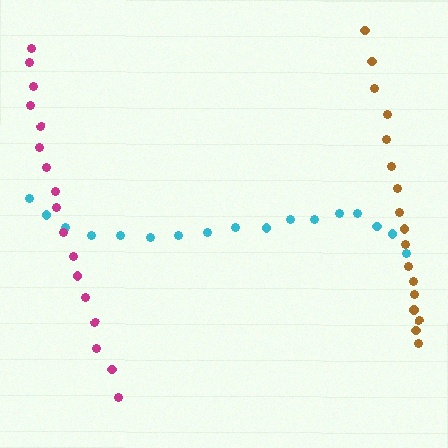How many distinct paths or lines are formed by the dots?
There are 3 distinct paths.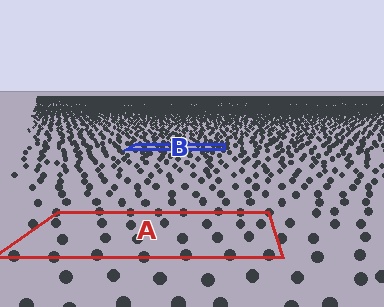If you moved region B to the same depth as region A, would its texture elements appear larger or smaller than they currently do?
They would appear larger. At a closer depth, the same texture elements are projected at a bigger on-screen size.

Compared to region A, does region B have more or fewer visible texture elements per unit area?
Region B has more texture elements per unit area — they are packed more densely because it is farther away.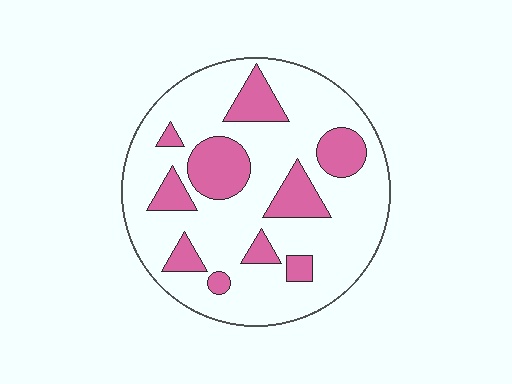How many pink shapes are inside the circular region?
10.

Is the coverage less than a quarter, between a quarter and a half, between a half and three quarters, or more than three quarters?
Less than a quarter.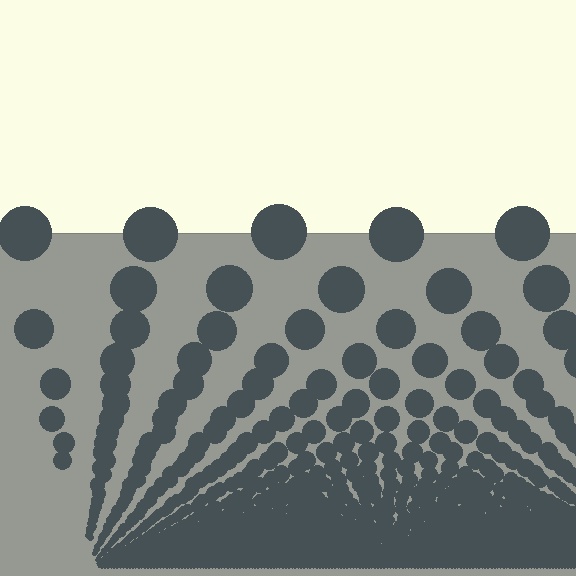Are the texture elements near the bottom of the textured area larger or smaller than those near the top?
Smaller. The gradient is inverted — elements near the bottom are smaller and denser.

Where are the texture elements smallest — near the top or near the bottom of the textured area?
Near the bottom.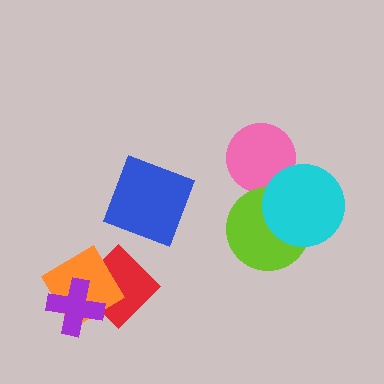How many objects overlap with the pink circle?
1 object overlaps with the pink circle.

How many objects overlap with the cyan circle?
2 objects overlap with the cyan circle.